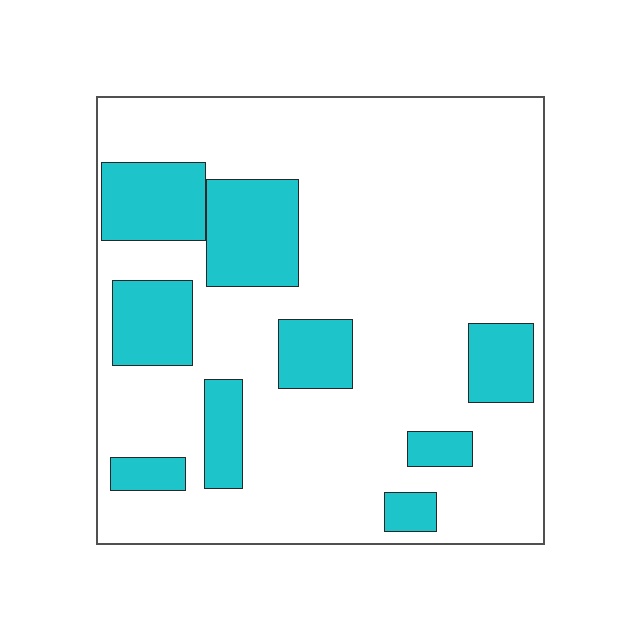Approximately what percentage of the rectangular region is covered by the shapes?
Approximately 25%.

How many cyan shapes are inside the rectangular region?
9.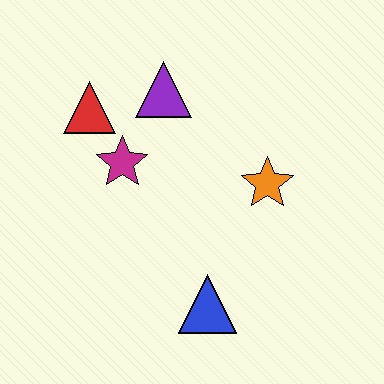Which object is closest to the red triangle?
The magenta star is closest to the red triangle.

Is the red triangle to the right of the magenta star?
No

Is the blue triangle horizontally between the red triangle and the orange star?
Yes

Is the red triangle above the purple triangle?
No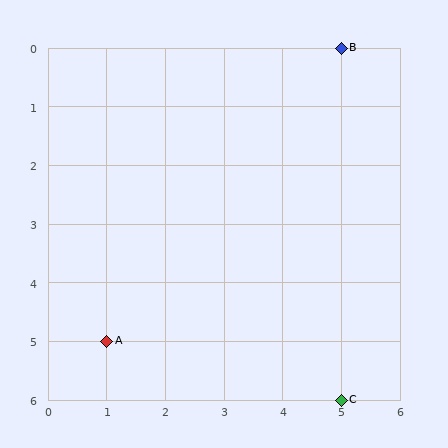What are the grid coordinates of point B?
Point B is at grid coordinates (5, 0).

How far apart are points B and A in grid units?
Points B and A are 4 columns and 5 rows apart (about 6.4 grid units diagonally).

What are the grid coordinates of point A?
Point A is at grid coordinates (1, 5).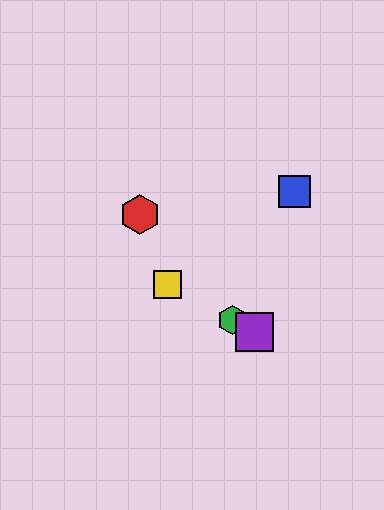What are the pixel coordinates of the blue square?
The blue square is at (295, 191).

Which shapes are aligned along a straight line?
The green hexagon, the yellow square, the purple square are aligned along a straight line.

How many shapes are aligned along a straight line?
3 shapes (the green hexagon, the yellow square, the purple square) are aligned along a straight line.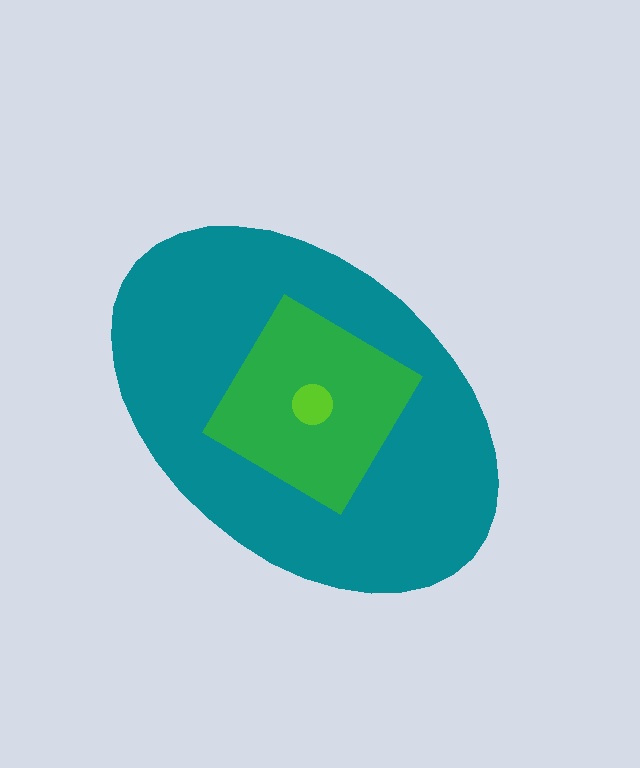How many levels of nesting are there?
3.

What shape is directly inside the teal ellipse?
The green diamond.